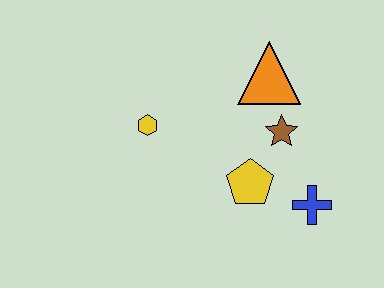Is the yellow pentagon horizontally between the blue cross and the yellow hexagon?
Yes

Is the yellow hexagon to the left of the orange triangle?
Yes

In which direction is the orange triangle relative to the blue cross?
The orange triangle is above the blue cross.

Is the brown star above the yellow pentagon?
Yes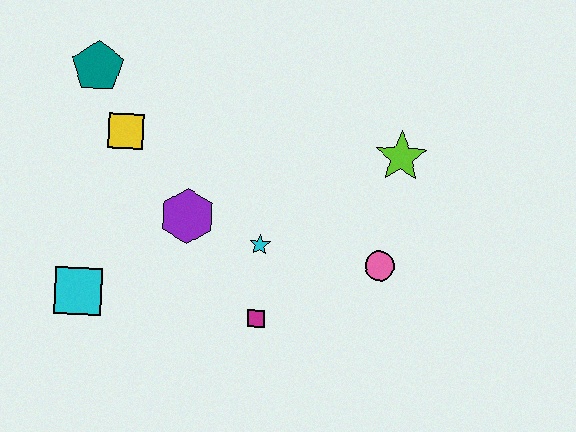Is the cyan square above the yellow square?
No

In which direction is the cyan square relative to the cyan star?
The cyan square is to the left of the cyan star.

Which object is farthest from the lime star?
The cyan square is farthest from the lime star.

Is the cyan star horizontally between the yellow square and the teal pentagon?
No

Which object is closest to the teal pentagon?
The yellow square is closest to the teal pentagon.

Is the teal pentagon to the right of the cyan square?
Yes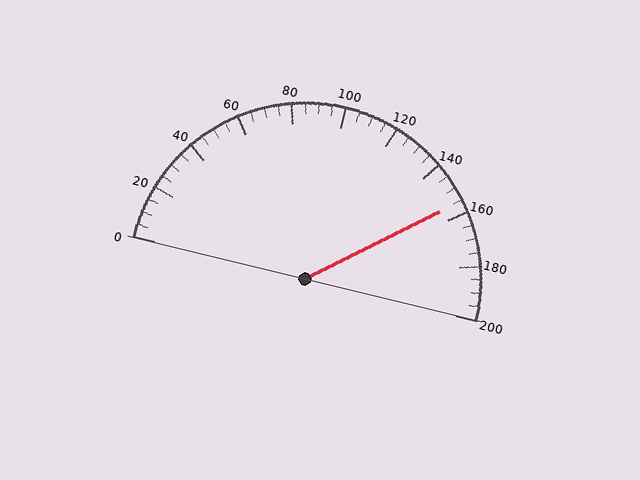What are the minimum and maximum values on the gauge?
The gauge ranges from 0 to 200.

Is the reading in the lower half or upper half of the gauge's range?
The reading is in the upper half of the range (0 to 200).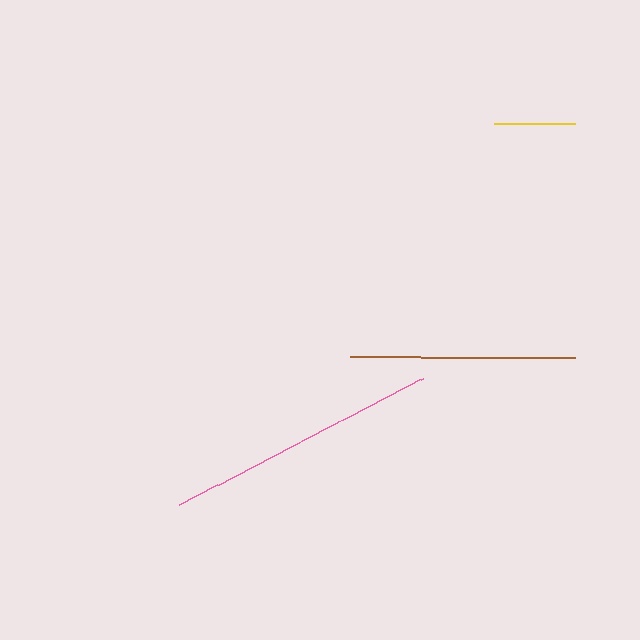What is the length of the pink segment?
The pink segment is approximately 275 pixels long.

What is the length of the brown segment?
The brown segment is approximately 225 pixels long.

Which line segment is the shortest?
The yellow line is the shortest at approximately 81 pixels.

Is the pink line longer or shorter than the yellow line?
The pink line is longer than the yellow line.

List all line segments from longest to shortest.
From longest to shortest: pink, brown, yellow.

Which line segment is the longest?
The pink line is the longest at approximately 275 pixels.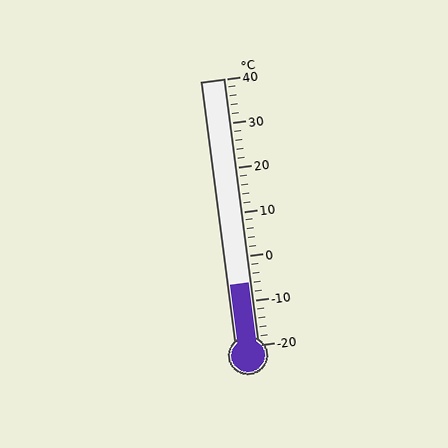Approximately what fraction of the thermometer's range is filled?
The thermometer is filled to approximately 25% of its range.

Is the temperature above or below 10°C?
The temperature is below 10°C.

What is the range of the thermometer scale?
The thermometer scale ranges from -20°C to 40°C.